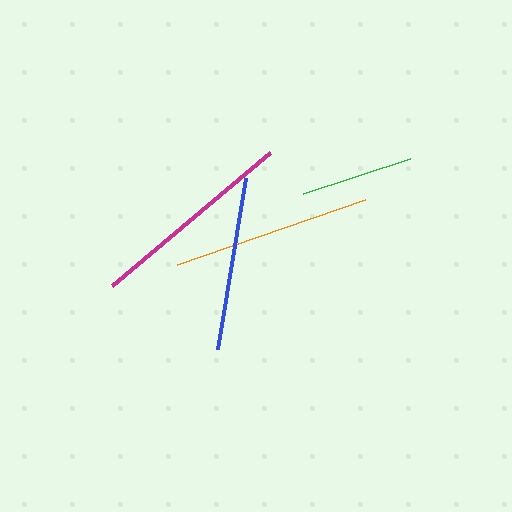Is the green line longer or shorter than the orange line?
The orange line is longer than the green line.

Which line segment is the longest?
The magenta line is the longest at approximately 206 pixels.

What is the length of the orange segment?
The orange segment is approximately 199 pixels long.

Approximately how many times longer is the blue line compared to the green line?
The blue line is approximately 1.5 times the length of the green line.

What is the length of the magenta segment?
The magenta segment is approximately 206 pixels long.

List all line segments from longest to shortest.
From longest to shortest: magenta, orange, blue, green.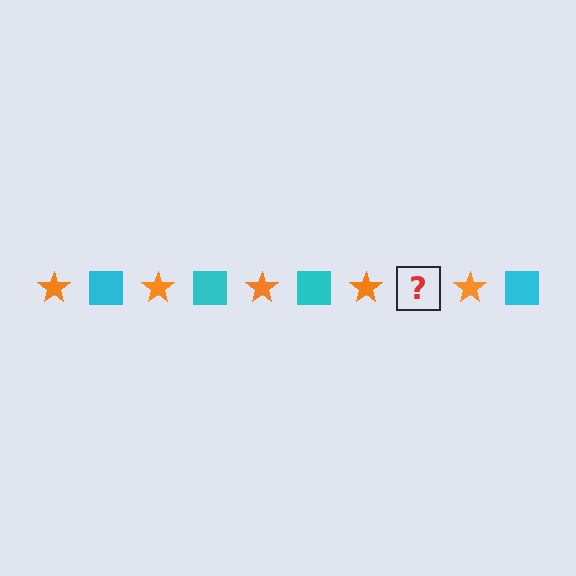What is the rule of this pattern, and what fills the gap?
The rule is that the pattern alternates between orange star and cyan square. The gap should be filled with a cyan square.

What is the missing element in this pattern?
The missing element is a cyan square.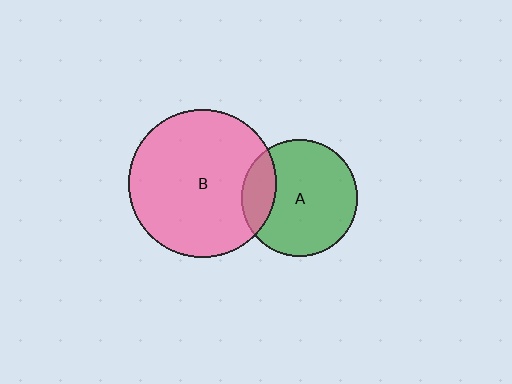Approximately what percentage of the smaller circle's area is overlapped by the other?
Approximately 20%.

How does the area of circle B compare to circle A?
Approximately 1.6 times.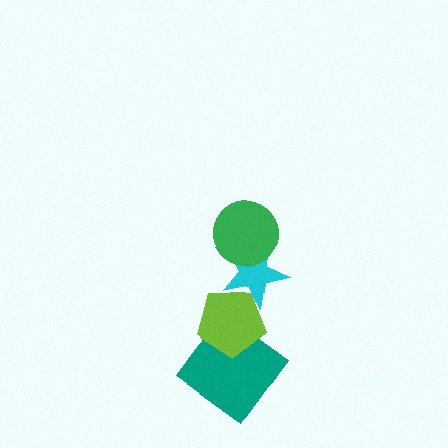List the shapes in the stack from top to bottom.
From top to bottom: the green circle, the cyan star, the lime pentagon, the teal diamond.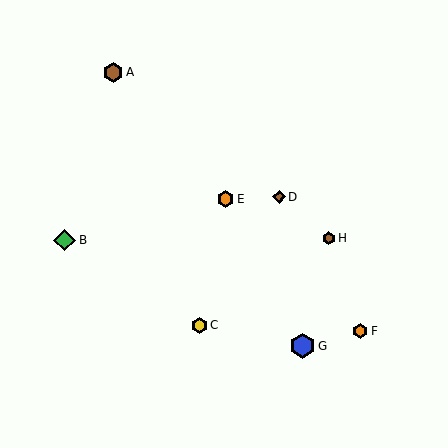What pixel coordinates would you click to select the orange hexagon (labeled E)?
Click at (226, 199) to select the orange hexagon E.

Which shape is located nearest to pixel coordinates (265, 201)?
The brown diamond (labeled D) at (279, 197) is nearest to that location.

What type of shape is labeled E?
Shape E is an orange hexagon.